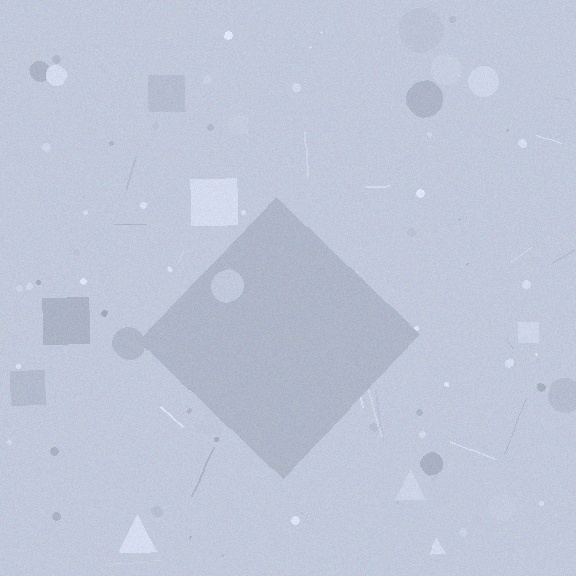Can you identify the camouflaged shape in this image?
The camouflaged shape is a diamond.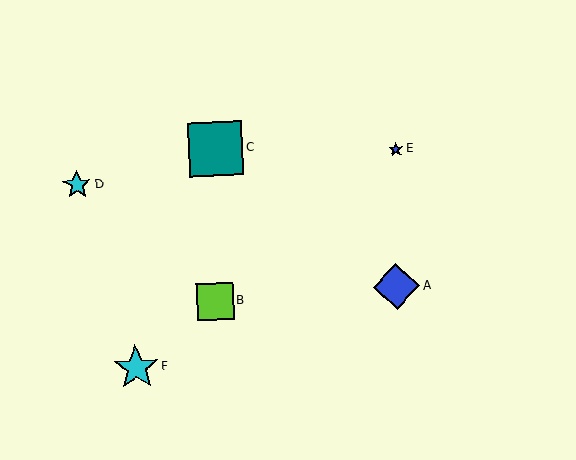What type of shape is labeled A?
Shape A is a blue diamond.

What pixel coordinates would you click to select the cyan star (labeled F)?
Click at (136, 368) to select the cyan star F.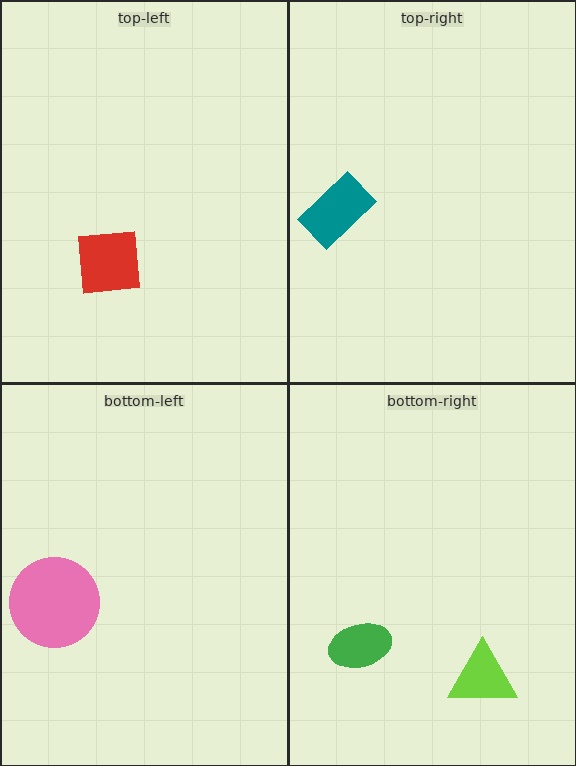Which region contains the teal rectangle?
The top-right region.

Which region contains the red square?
The top-left region.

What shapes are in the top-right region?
The teal rectangle.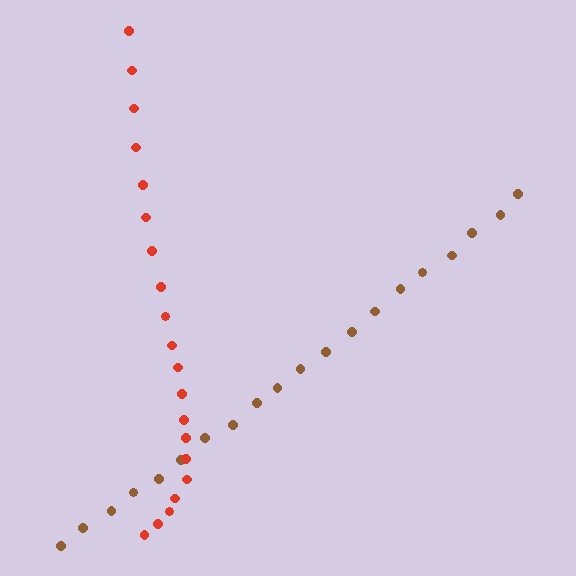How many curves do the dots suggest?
There are 2 distinct paths.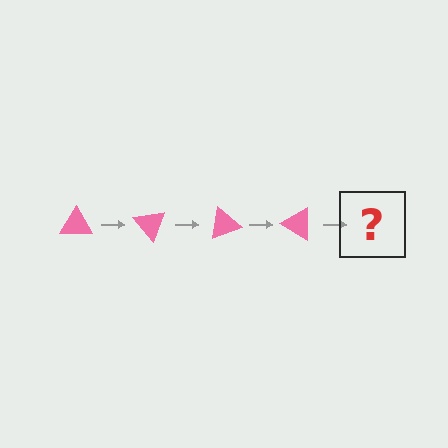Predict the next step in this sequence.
The next step is a pink triangle rotated 200 degrees.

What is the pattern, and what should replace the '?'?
The pattern is that the triangle rotates 50 degrees each step. The '?' should be a pink triangle rotated 200 degrees.